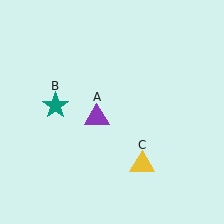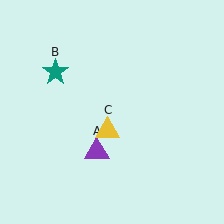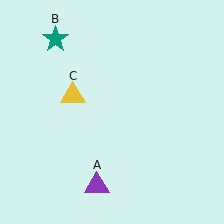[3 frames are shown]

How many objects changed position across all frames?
3 objects changed position: purple triangle (object A), teal star (object B), yellow triangle (object C).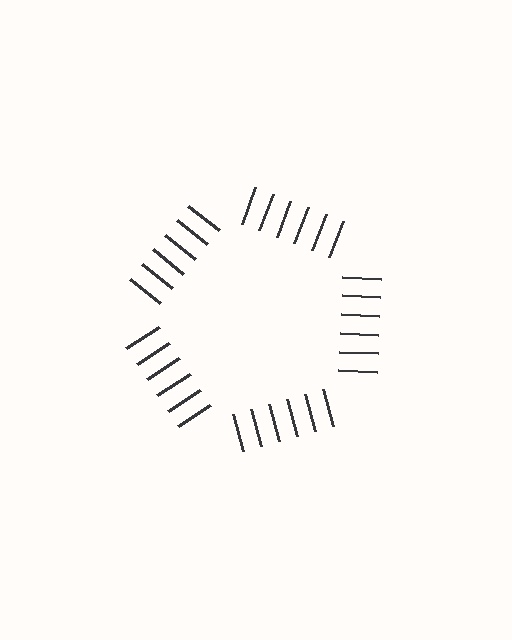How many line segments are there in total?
30 — 6 along each of the 5 edges.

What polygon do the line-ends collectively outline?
An illusory pentagon — the line segments terminate on its edges but no continuous stroke is drawn.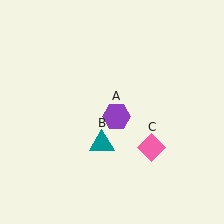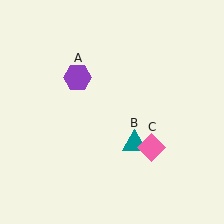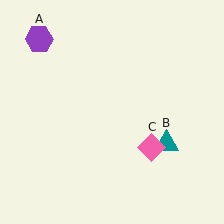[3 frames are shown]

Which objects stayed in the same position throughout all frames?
Pink diamond (object C) remained stationary.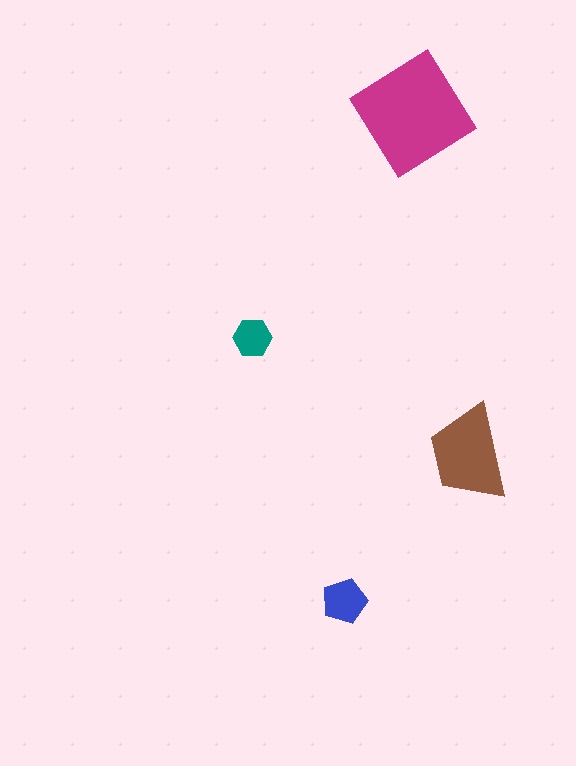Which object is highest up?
The magenta diamond is topmost.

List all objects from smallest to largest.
The teal hexagon, the blue pentagon, the brown trapezoid, the magenta diamond.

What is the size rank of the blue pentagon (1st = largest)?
3rd.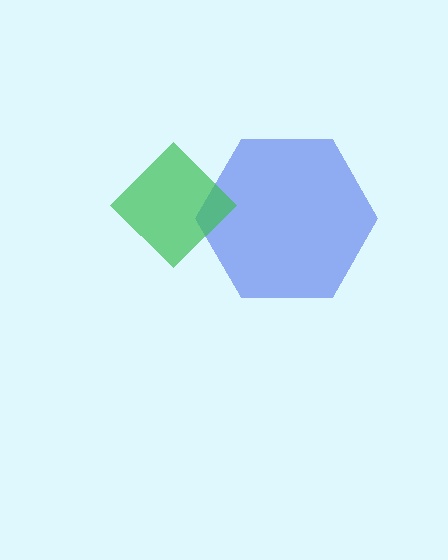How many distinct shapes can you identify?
There are 2 distinct shapes: a blue hexagon, a green diamond.